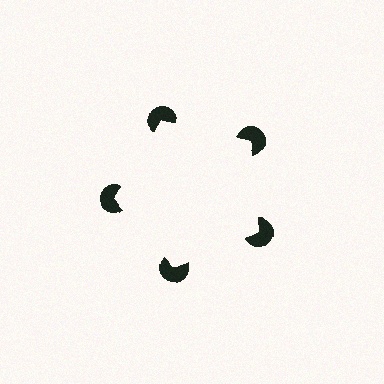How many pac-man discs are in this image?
There are 5 — one at each vertex of the illusory pentagon.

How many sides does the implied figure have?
5 sides.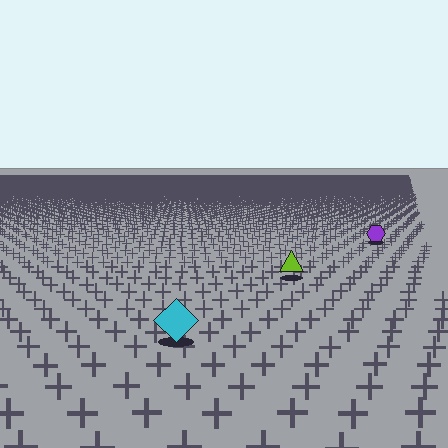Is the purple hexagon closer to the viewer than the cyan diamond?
No. The cyan diamond is closer — you can tell from the texture gradient: the ground texture is coarser near it.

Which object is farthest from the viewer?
The purple hexagon is farthest from the viewer. It appears smaller and the ground texture around it is denser.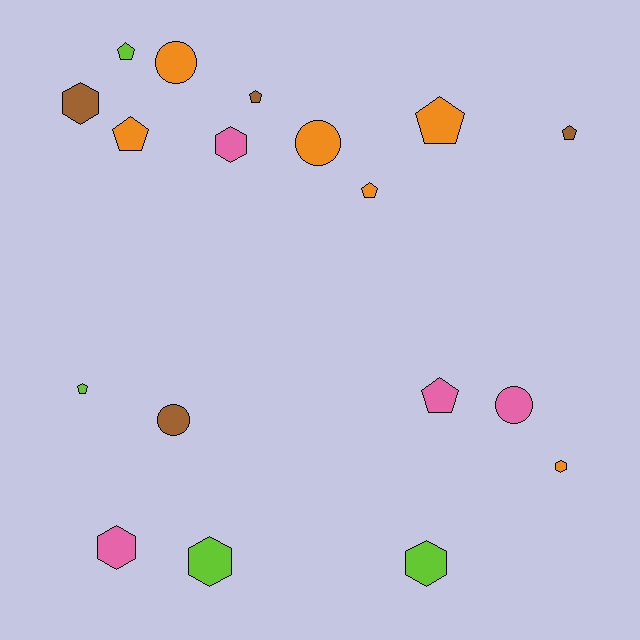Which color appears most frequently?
Orange, with 6 objects.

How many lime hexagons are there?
There are 2 lime hexagons.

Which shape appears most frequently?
Pentagon, with 8 objects.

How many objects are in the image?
There are 18 objects.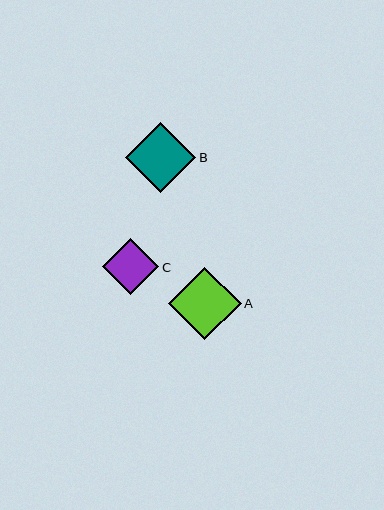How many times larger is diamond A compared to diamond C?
Diamond A is approximately 1.3 times the size of diamond C.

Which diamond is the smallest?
Diamond C is the smallest with a size of approximately 56 pixels.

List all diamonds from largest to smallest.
From largest to smallest: A, B, C.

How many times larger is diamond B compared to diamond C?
Diamond B is approximately 1.3 times the size of diamond C.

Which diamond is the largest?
Diamond A is the largest with a size of approximately 72 pixels.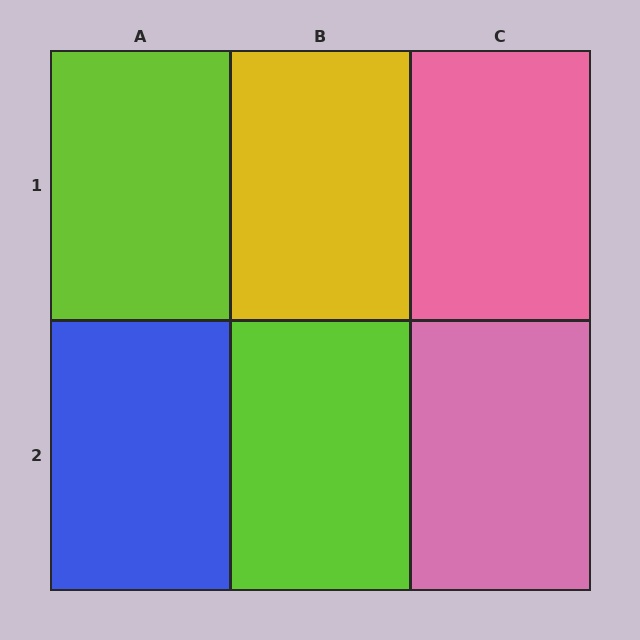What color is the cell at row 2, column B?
Lime.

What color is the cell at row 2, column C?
Pink.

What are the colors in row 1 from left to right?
Lime, yellow, pink.